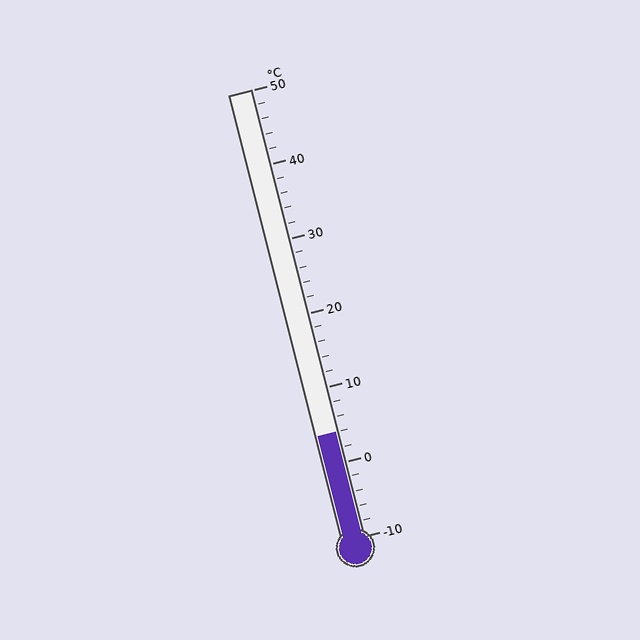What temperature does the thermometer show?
The thermometer shows approximately 4°C.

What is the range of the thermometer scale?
The thermometer scale ranges from -10°C to 50°C.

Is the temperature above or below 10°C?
The temperature is below 10°C.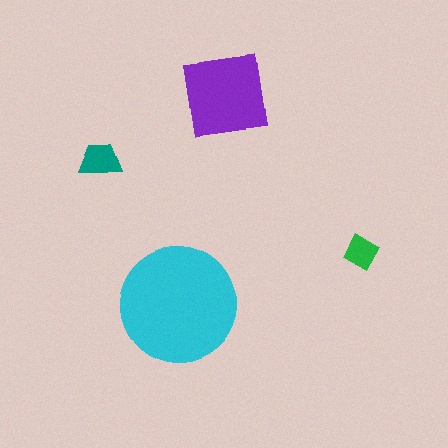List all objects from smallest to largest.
The green diamond, the teal trapezoid, the purple square, the cyan circle.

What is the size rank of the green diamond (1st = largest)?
4th.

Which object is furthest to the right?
The green diamond is rightmost.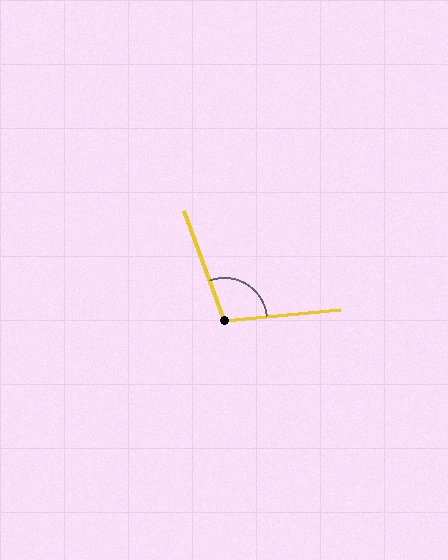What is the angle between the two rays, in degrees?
Approximately 105 degrees.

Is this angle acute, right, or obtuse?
It is obtuse.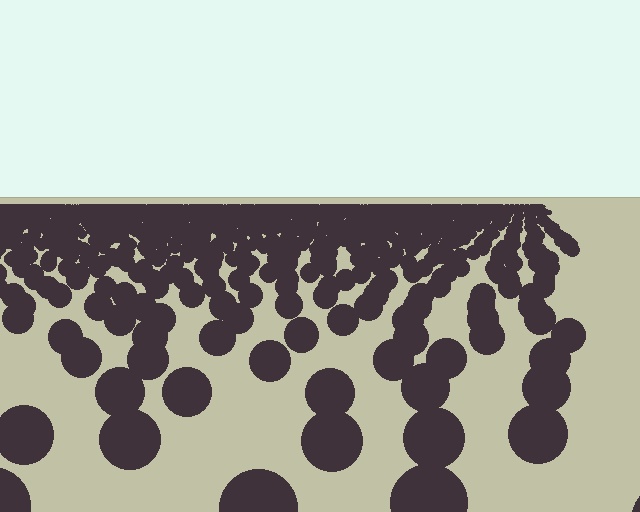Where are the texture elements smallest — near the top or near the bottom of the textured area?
Near the top.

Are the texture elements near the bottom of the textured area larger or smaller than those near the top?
Larger. Near the bottom, elements are closer to the viewer and appear at a bigger on-screen size.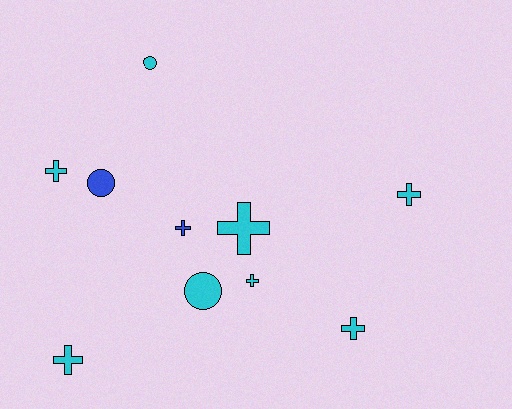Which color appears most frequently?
Cyan, with 8 objects.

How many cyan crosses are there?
There are 6 cyan crosses.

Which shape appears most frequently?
Cross, with 7 objects.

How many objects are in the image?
There are 10 objects.